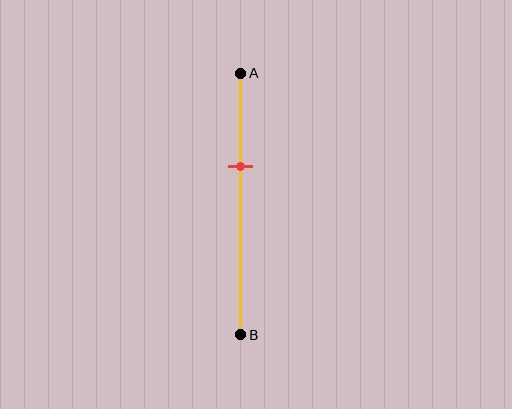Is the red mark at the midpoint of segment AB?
No, the mark is at about 35% from A, not at the 50% midpoint.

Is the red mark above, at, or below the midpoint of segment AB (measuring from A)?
The red mark is above the midpoint of segment AB.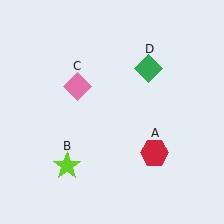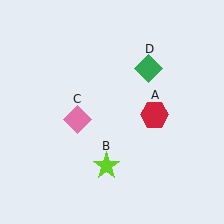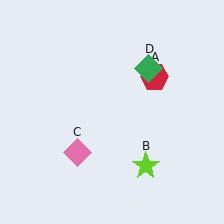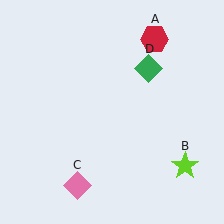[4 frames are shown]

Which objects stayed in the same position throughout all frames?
Green diamond (object D) remained stationary.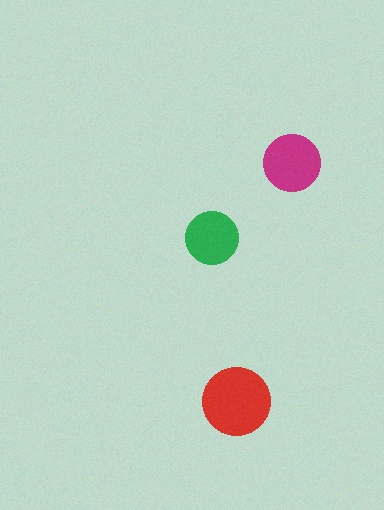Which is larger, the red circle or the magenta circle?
The red one.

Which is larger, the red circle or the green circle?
The red one.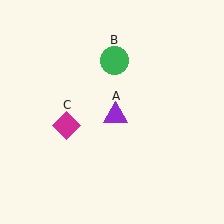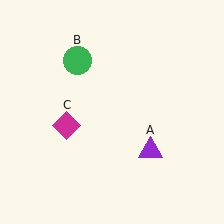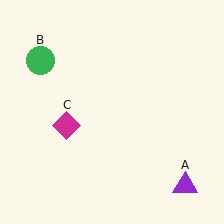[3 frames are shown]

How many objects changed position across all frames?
2 objects changed position: purple triangle (object A), green circle (object B).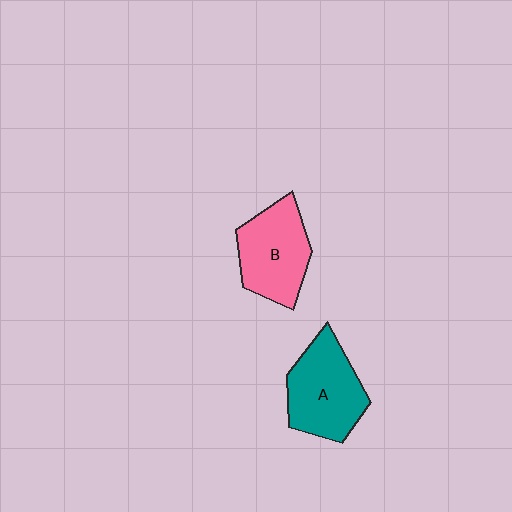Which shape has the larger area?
Shape A (teal).